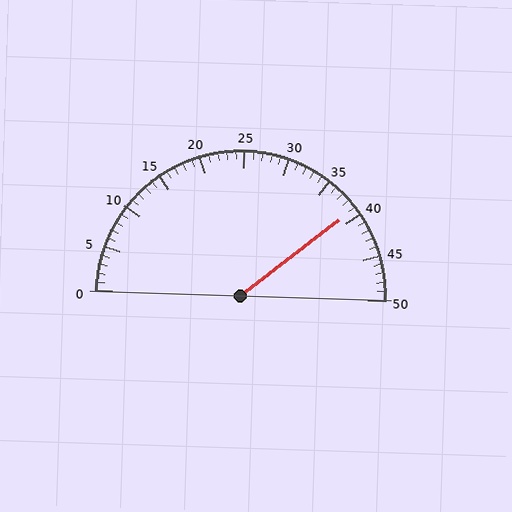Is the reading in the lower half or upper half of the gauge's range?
The reading is in the upper half of the range (0 to 50).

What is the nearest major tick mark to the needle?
The nearest major tick mark is 40.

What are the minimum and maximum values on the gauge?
The gauge ranges from 0 to 50.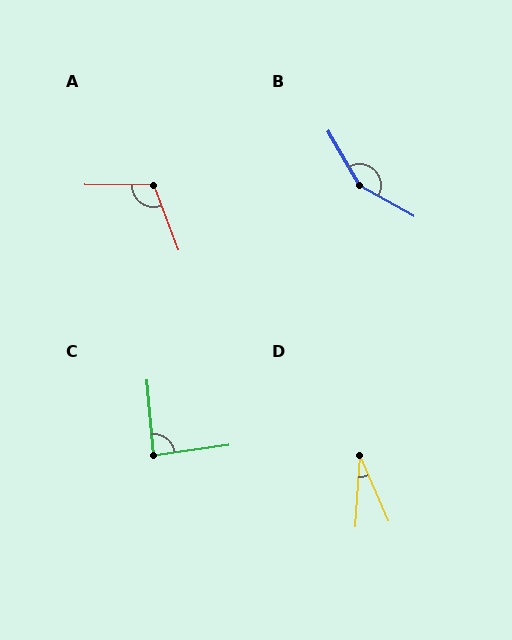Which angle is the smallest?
D, at approximately 27 degrees.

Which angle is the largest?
B, at approximately 150 degrees.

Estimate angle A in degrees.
Approximately 111 degrees.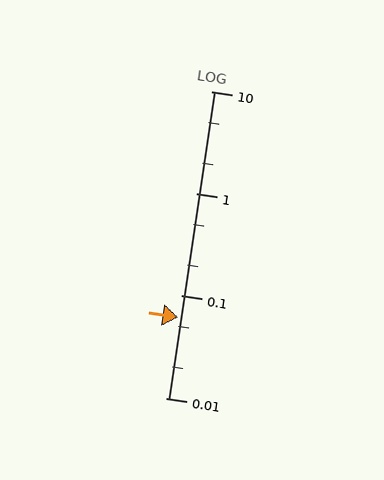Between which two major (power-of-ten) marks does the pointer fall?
The pointer is between 0.01 and 0.1.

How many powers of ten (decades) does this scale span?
The scale spans 3 decades, from 0.01 to 10.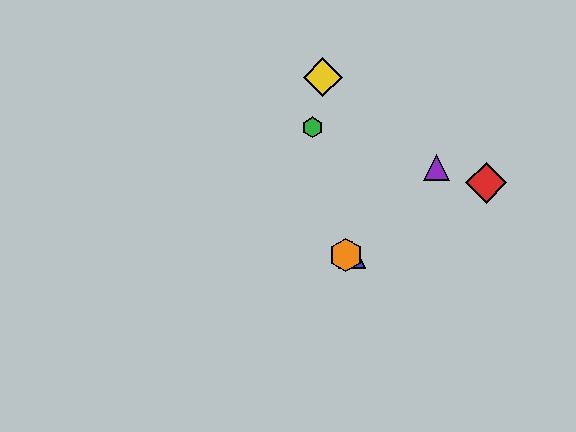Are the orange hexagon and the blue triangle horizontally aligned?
Yes, both are at y≈255.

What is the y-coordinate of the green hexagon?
The green hexagon is at y≈127.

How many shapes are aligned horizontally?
2 shapes (the blue triangle, the orange hexagon) are aligned horizontally.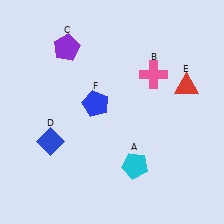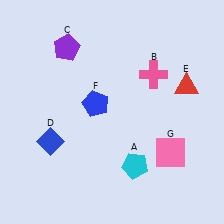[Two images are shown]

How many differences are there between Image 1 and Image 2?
There is 1 difference between the two images.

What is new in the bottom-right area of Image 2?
A pink square (G) was added in the bottom-right area of Image 2.